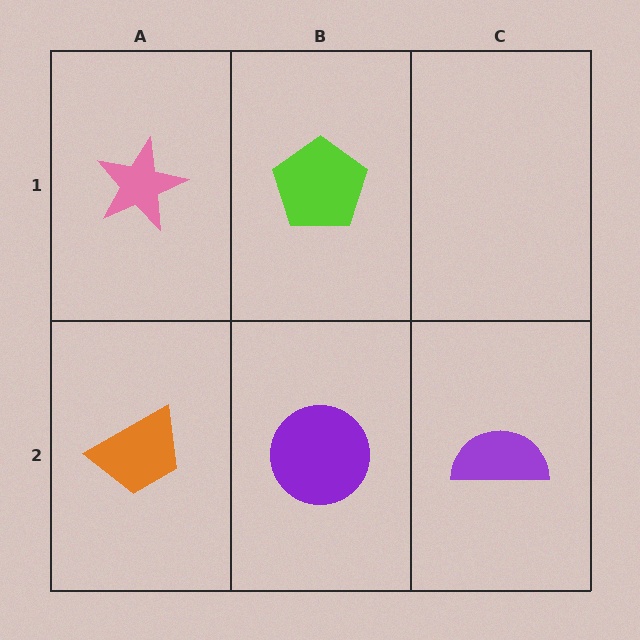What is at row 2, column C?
A purple semicircle.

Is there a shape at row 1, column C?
No, that cell is empty.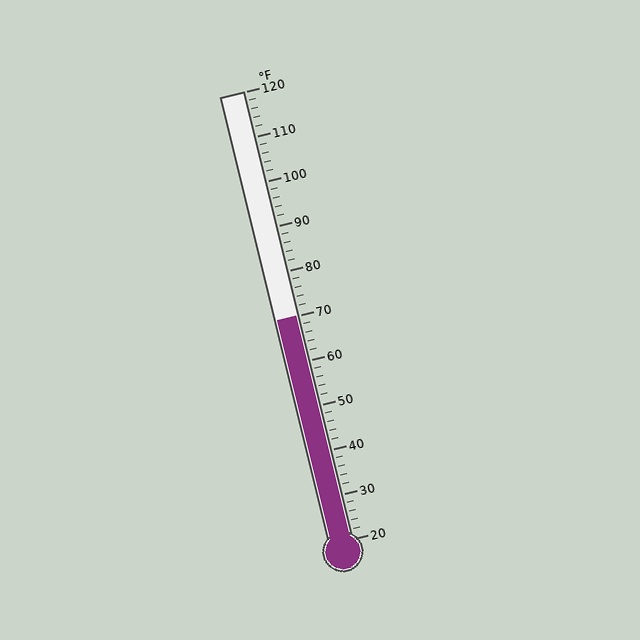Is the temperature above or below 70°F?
The temperature is at 70°F.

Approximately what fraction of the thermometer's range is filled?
The thermometer is filled to approximately 50% of its range.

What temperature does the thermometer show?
The thermometer shows approximately 70°F.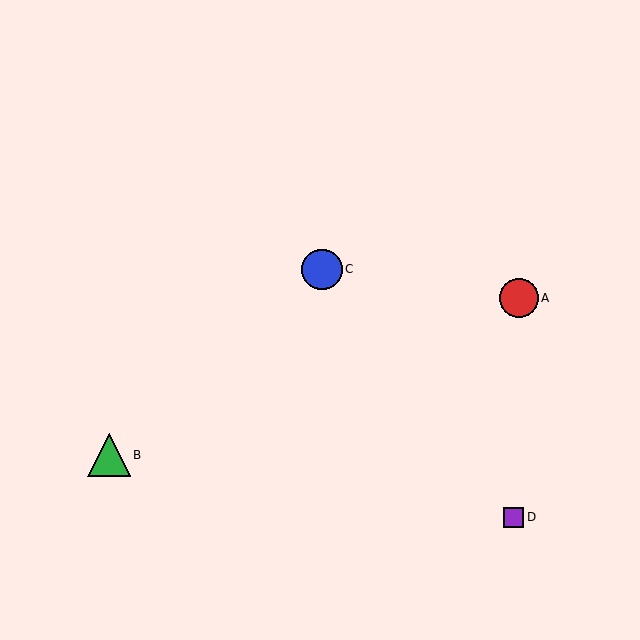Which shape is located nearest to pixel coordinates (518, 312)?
The red circle (labeled A) at (519, 298) is nearest to that location.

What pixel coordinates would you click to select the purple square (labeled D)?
Click at (514, 517) to select the purple square D.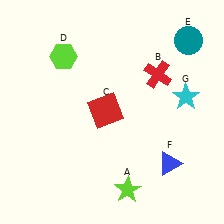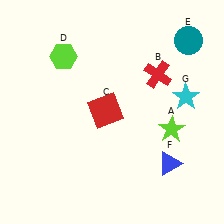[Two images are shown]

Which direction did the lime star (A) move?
The lime star (A) moved up.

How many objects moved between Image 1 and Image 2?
1 object moved between the two images.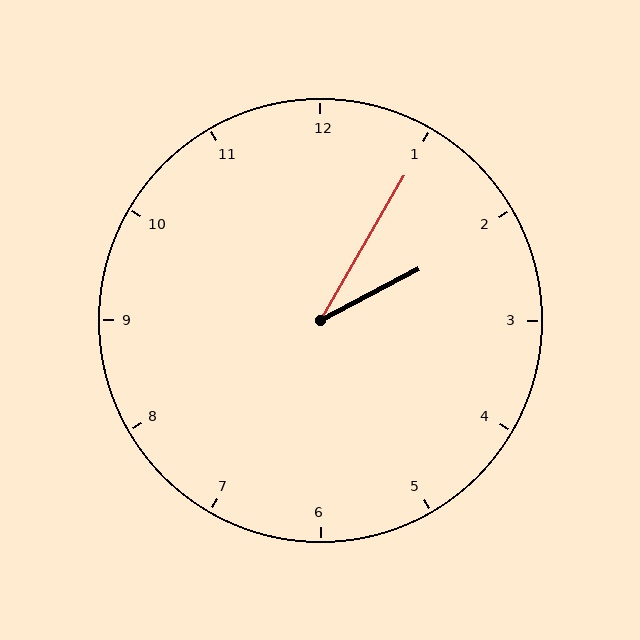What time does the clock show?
2:05.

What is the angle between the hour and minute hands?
Approximately 32 degrees.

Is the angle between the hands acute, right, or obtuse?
It is acute.